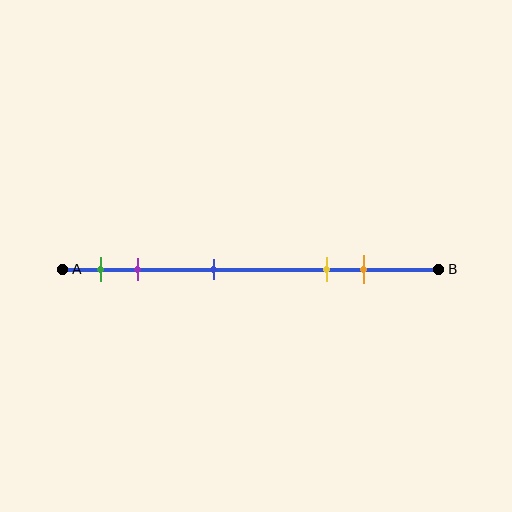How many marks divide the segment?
There are 5 marks dividing the segment.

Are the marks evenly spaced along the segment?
No, the marks are not evenly spaced.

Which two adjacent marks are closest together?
The green and purple marks are the closest adjacent pair.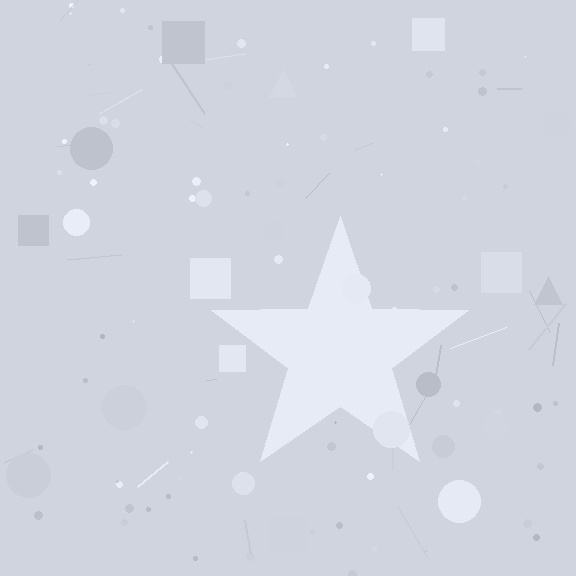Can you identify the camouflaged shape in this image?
The camouflaged shape is a star.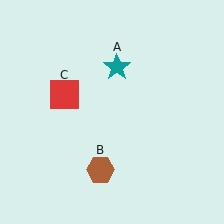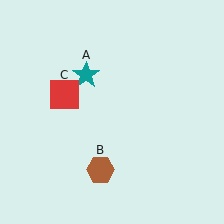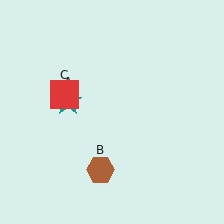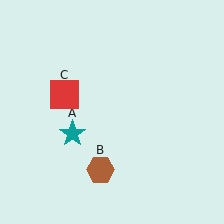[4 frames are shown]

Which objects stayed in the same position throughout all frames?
Brown hexagon (object B) and red square (object C) remained stationary.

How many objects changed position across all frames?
1 object changed position: teal star (object A).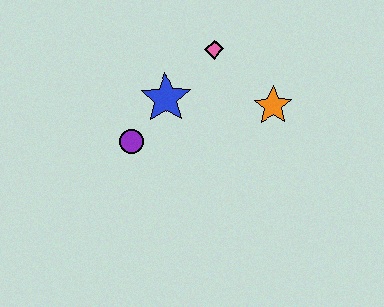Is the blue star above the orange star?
Yes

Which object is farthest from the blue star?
The orange star is farthest from the blue star.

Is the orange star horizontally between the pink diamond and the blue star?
No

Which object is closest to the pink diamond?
The blue star is closest to the pink diamond.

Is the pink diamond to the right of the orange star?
No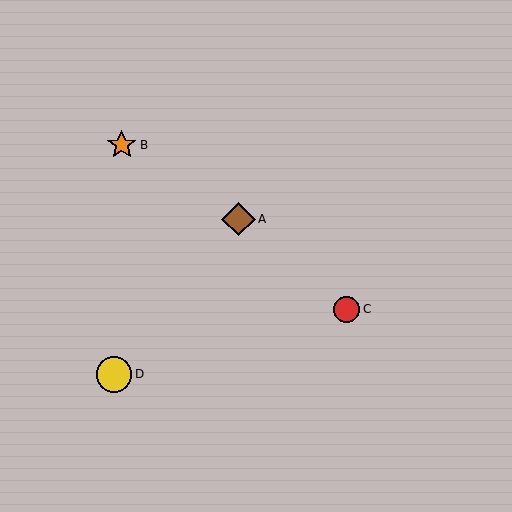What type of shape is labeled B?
Shape B is an orange star.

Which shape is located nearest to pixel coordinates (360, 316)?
The red circle (labeled C) at (346, 309) is nearest to that location.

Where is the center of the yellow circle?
The center of the yellow circle is at (114, 374).